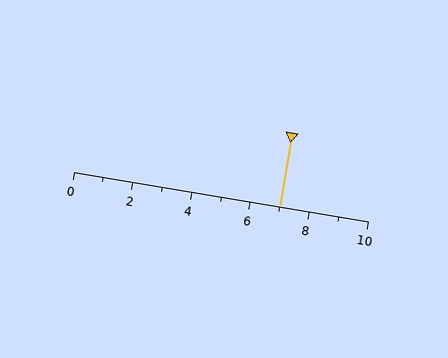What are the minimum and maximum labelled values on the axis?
The axis runs from 0 to 10.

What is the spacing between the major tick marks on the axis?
The major ticks are spaced 2 apart.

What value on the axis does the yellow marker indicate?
The marker indicates approximately 7.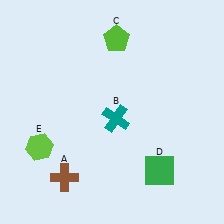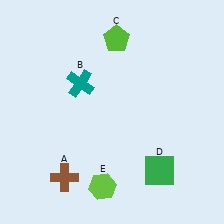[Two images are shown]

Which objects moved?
The objects that moved are: the teal cross (B), the lime hexagon (E).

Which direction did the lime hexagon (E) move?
The lime hexagon (E) moved right.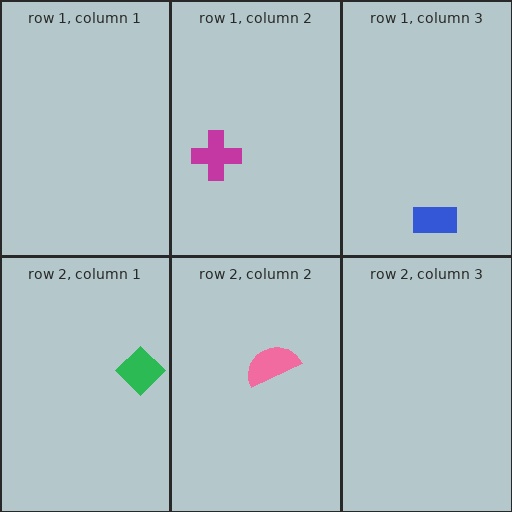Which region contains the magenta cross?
The row 1, column 2 region.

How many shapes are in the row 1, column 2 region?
1.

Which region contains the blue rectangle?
The row 1, column 3 region.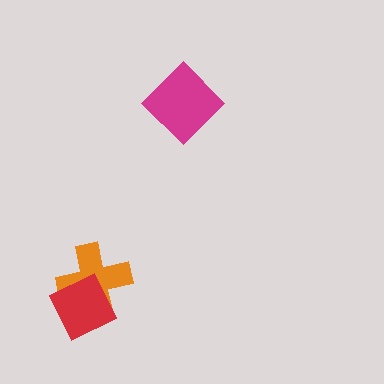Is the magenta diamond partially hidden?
No, no other shape covers it.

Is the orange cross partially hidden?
Yes, it is partially covered by another shape.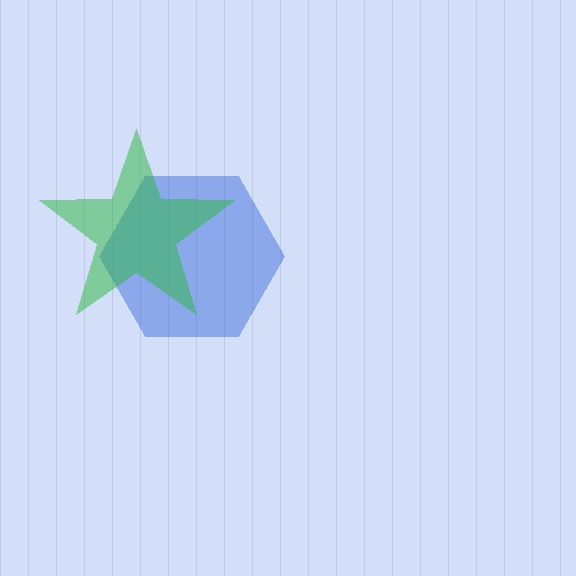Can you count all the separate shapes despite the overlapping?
Yes, there are 2 separate shapes.